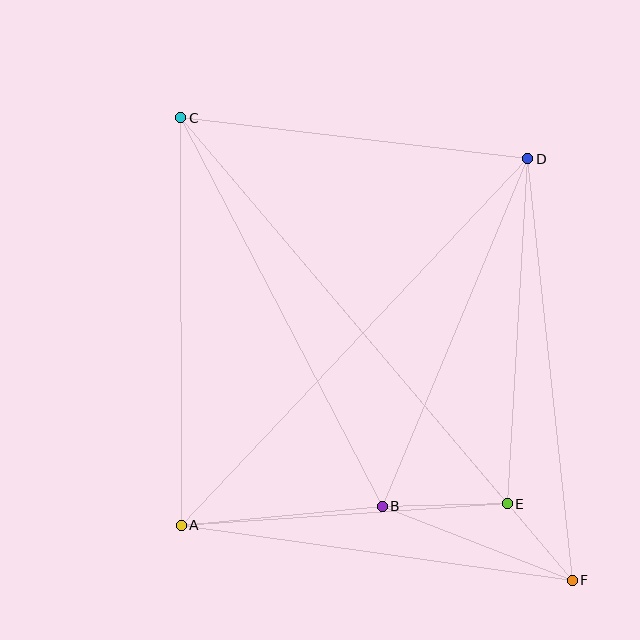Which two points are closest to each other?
Points E and F are closest to each other.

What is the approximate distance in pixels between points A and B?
The distance between A and B is approximately 202 pixels.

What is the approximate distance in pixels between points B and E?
The distance between B and E is approximately 125 pixels.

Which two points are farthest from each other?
Points C and F are farthest from each other.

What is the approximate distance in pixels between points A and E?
The distance between A and E is approximately 327 pixels.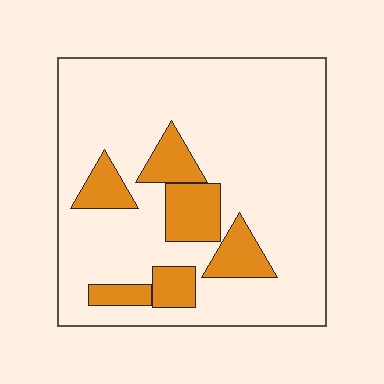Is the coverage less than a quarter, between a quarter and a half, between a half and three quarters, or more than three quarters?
Less than a quarter.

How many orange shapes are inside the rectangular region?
6.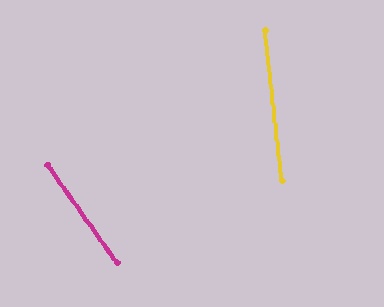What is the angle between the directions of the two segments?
Approximately 29 degrees.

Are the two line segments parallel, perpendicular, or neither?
Neither parallel nor perpendicular — they differ by about 29°.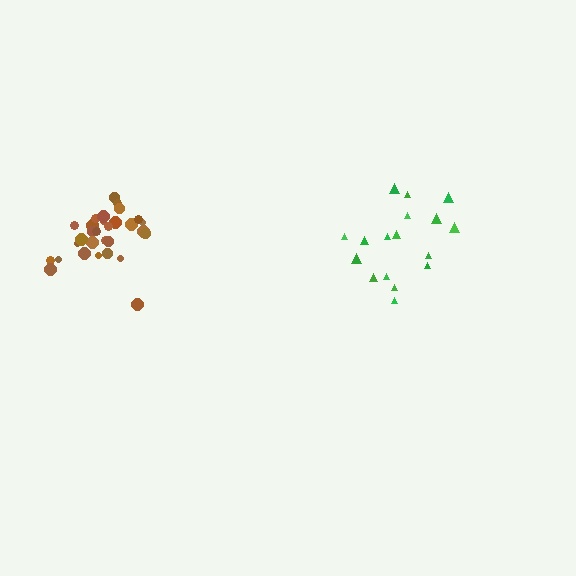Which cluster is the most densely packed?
Brown.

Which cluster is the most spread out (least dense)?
Green.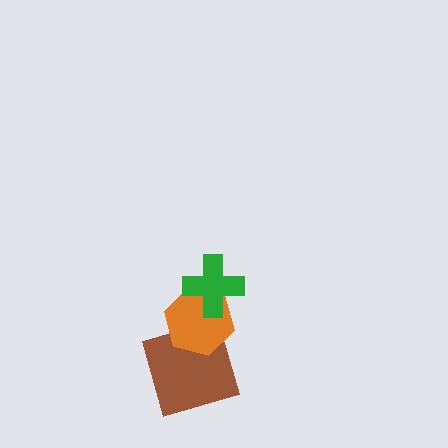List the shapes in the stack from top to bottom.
From top to bottom: the green cross, the orange hexagon, the brown square.